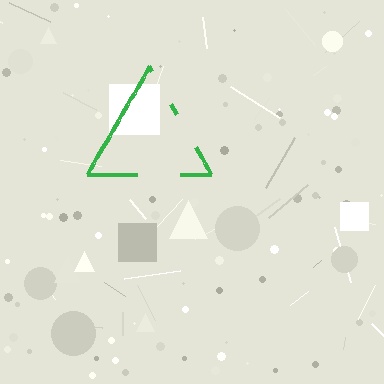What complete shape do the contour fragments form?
The contour fragments form a triangle.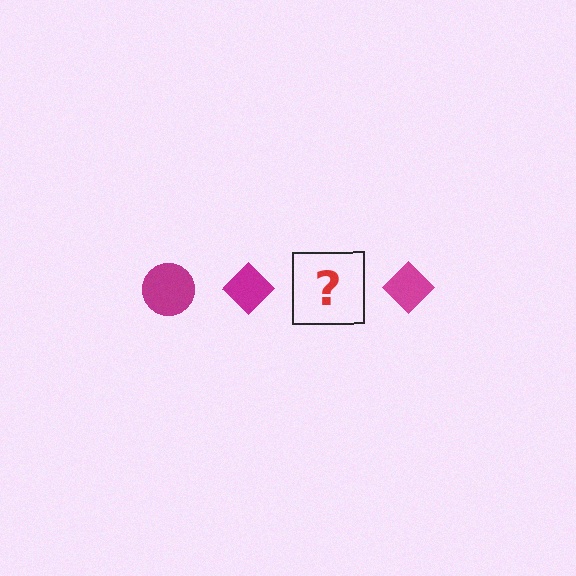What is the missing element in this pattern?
The missing element is a magenta circle.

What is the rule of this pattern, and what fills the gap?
The rule is that the pattern cycles through circle, diamond shapes in magenta. The gap should be filled with a magenta circle.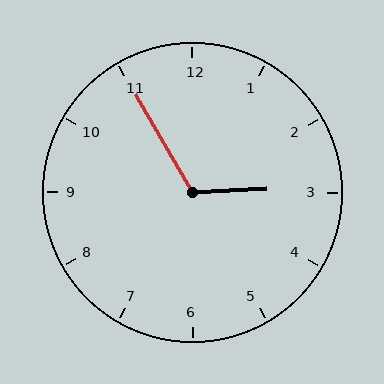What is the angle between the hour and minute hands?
Approximately 118 degrees.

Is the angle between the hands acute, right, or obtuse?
It is obtuse.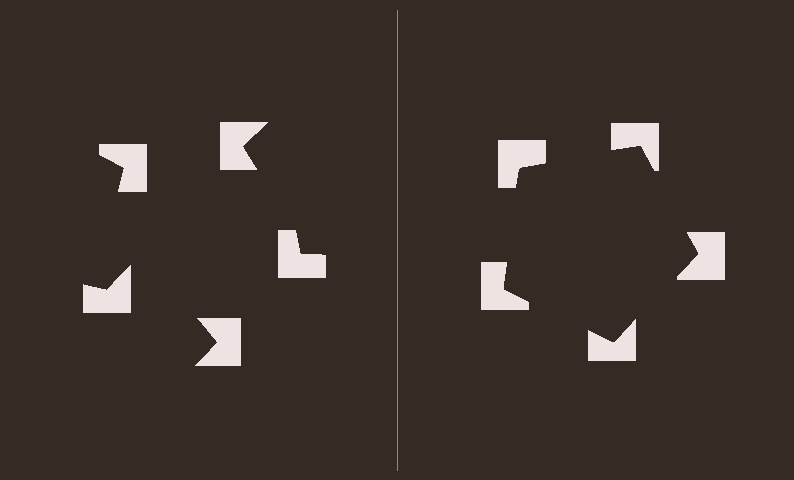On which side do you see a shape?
An illusory pentagon appears on the right side. On the left side the wedge cuts are rotated, so no coherent shape forms.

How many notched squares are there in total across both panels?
10 — 5 on each side.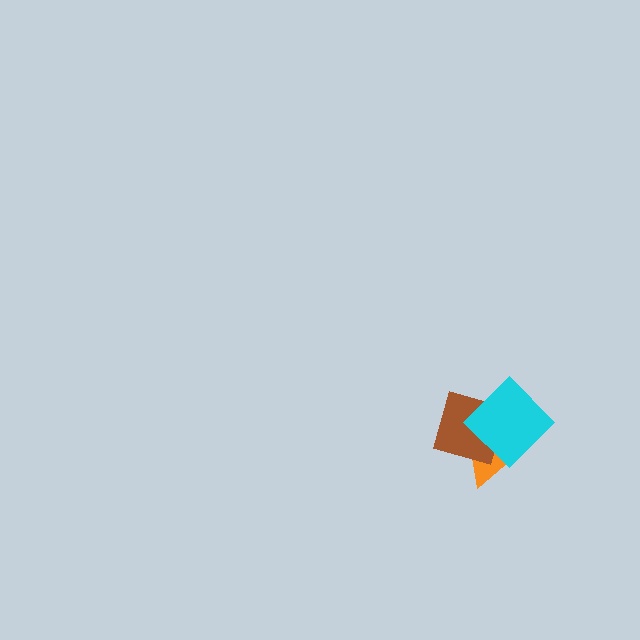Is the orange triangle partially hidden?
Yes, it is partially covered by another shape.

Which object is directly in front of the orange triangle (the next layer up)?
The brown square is directly in front of the orange triangle.